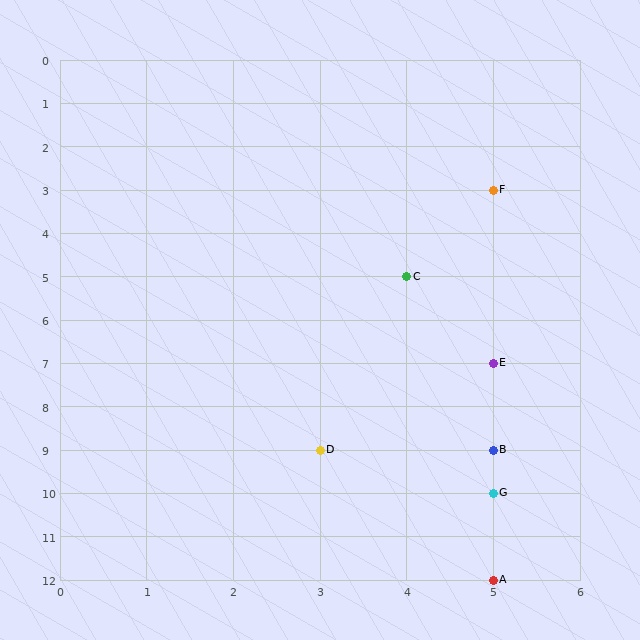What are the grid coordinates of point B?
Point B is at grid coordinates (5, 9).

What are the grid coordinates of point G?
Point G is at grid coordinates (5, 10).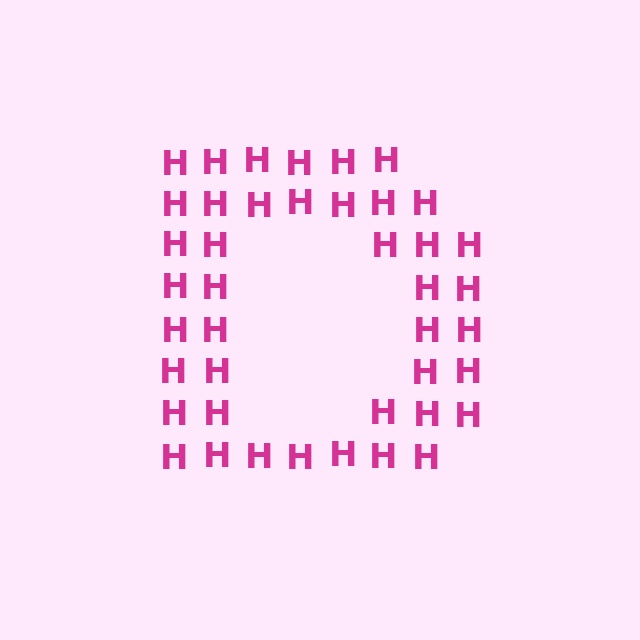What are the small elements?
The small elements are letter H's.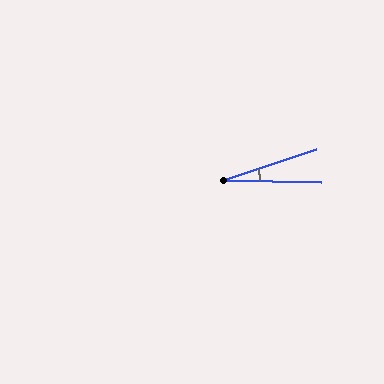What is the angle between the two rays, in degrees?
Approximately 19 degrees.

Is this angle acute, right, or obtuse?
It is acute.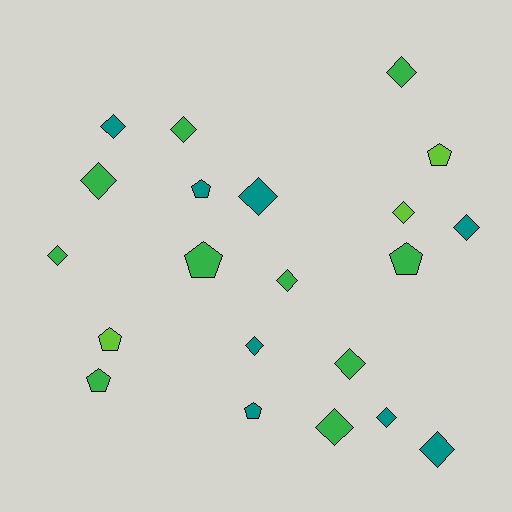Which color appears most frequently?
Green, with 10 objects.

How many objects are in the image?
There are 21 objects.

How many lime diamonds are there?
There is 1 lime diamond.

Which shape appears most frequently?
Diamond, with 14 objects.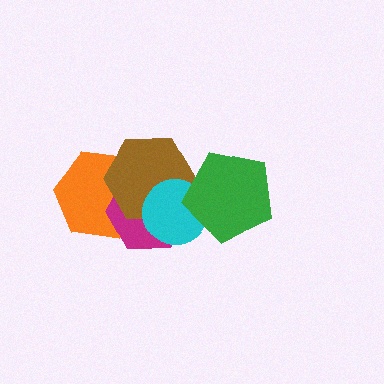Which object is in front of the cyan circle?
The green pentagon is in front of the cyan circle.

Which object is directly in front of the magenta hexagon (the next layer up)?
The brown hexagon is directly in front of the magenta hexagon.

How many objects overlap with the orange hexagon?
2 objects overlap with the orange hexagon.